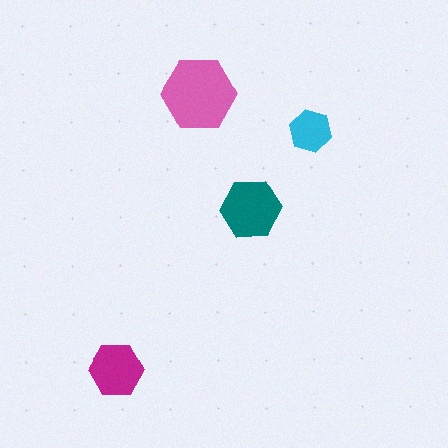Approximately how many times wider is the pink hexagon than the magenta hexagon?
About 1.5 times wider.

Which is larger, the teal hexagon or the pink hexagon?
The pink one.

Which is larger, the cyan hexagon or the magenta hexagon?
The magenta one.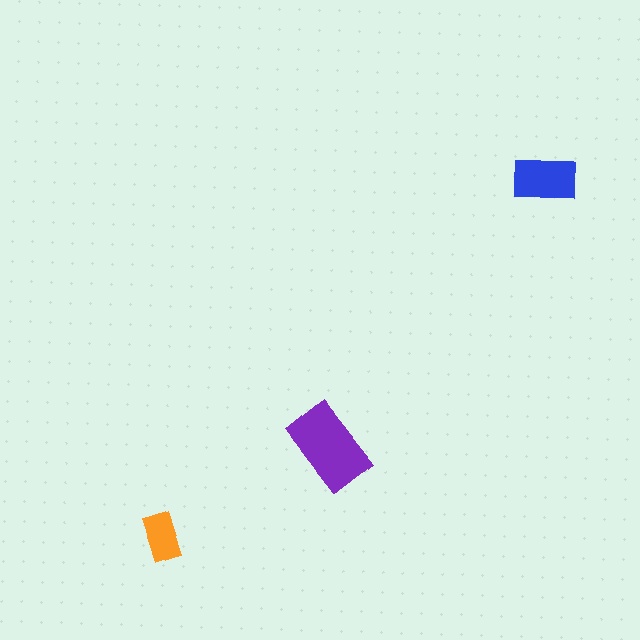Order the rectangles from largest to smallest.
the purple one, the blue one, the orange one.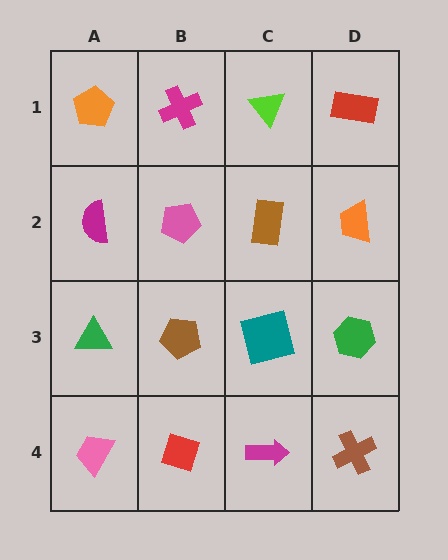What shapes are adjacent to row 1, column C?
A brown rectangle (row 2, column C), a magenta cross (row 1, column B), a red rectangle (row 1, column D).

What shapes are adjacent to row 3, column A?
A magenta semicircle (row 2, column A), a pink trapezoid (row 4, column A), a brown pentagon (row 3, column B).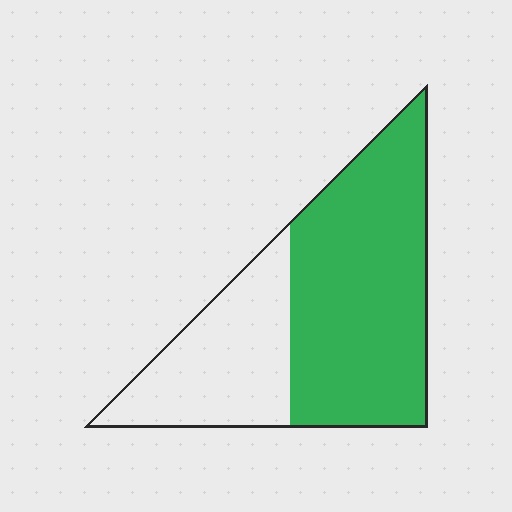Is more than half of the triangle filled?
Yes.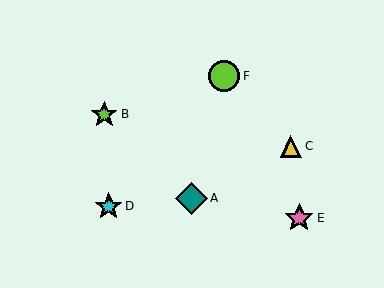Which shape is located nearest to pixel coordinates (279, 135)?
The yellow triangle (labeled C) at (291, 146) is nearest to that location.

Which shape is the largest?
The teal diamond (labeled A) is the largest.